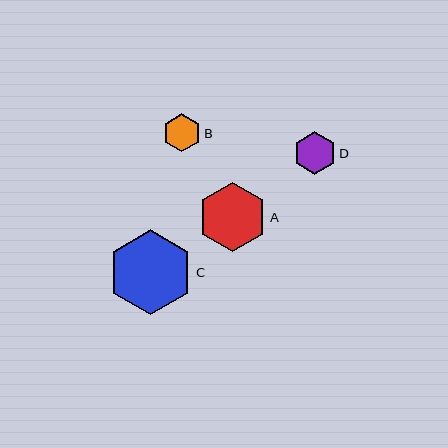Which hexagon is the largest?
Hexagon C is the largest with a size of approximately 85 pixels.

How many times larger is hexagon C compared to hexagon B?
Hexagon C is approximately 2.2 times the size of hexagon B.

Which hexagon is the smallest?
Hexagon B is the smallest with a size of approximately 38 pixels.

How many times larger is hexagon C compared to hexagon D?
Hexagon C is approximately 2.0 times the size of hexagon D.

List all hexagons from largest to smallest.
From largest to smallest: C, A, D, B.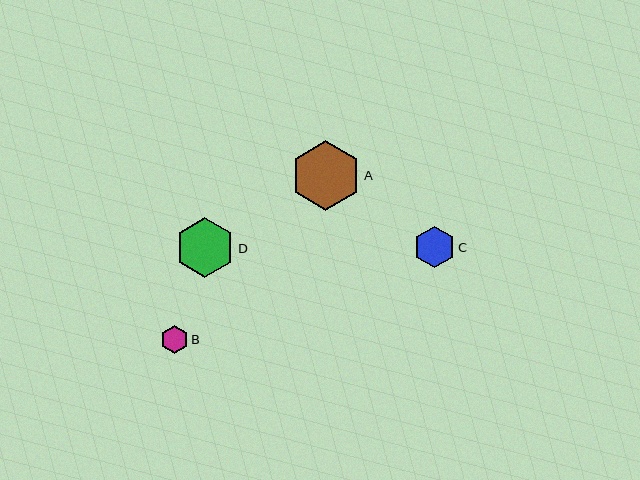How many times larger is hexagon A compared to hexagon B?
Hexagon A is approximately 2.5 times the size of hexagon B.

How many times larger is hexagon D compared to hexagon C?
Hexagon D is approximately 1.5 times the size of hexagon C.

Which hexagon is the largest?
Hexagon A is the largest with a size of approximately 70 pixels.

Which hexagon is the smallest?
Hexagon B is the smallest with a size of approximately 28 pixels.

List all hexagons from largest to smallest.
From largest to smallest: A, D, C, B.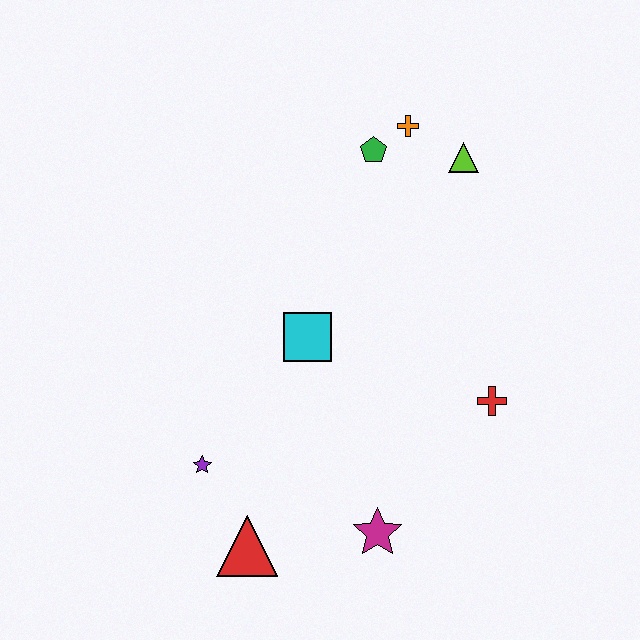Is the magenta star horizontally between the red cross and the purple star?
Yes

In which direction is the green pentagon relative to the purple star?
The green pentagon is above the purple star.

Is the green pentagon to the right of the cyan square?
Yes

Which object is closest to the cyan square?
The purple star is closest to the cyan square.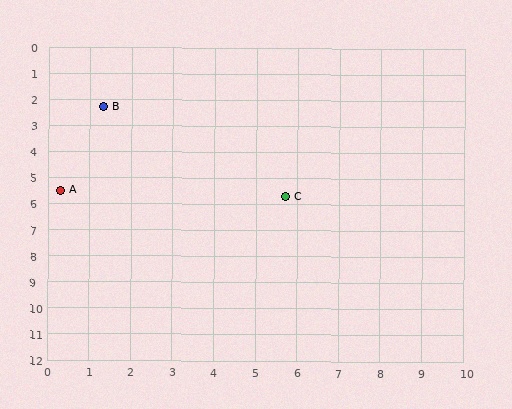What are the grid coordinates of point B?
Point B is at approximately (1.3, 2.3).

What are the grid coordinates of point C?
Point C is at approximately (5.7, 5.7).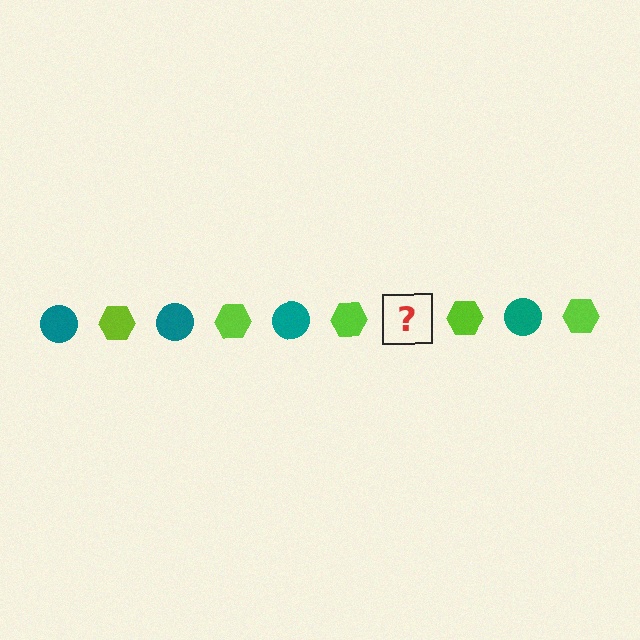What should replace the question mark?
The question mark should be replaced with a teal circle.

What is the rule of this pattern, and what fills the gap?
The rule is that the pattern alternates between teal circle and lime hexagon. The gap should be filled with a teal circle.